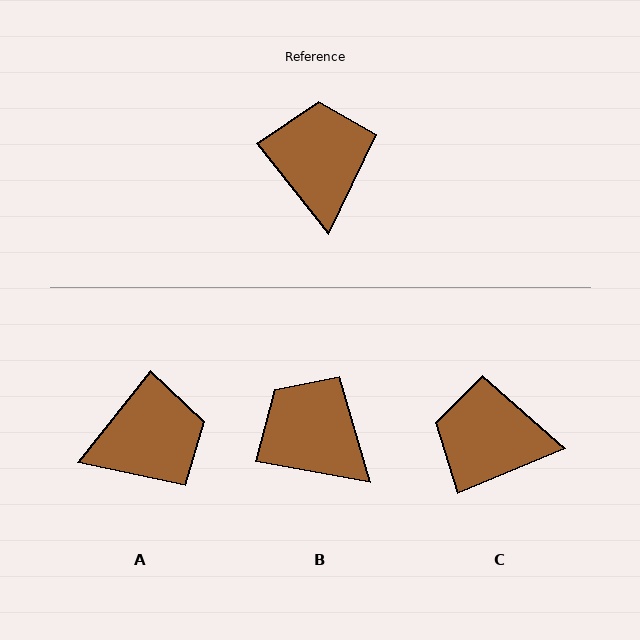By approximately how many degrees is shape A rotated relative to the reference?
Approximately 77 degrees clockwise.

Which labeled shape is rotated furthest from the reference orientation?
A, about 77 degrees away.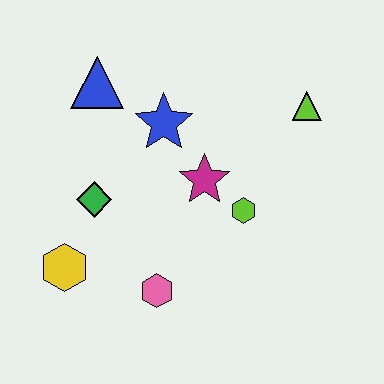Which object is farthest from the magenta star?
The yellow hexagon is farthest from the magenta star.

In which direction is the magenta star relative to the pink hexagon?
The magenta star is above the pink hexagon.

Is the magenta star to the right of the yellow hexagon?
Yes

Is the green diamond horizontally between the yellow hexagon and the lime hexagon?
Yes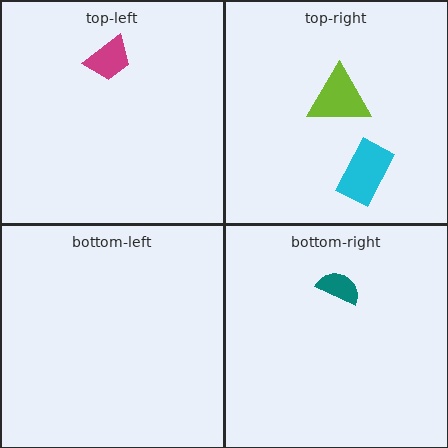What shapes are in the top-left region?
The magenta trapezoid.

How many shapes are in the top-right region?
2.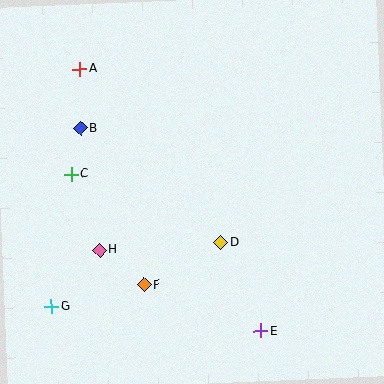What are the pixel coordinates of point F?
Point F is at (144, 285).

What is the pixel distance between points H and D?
The distance between H and D is 122 pixels.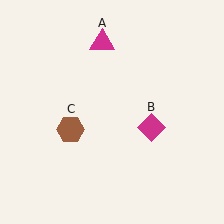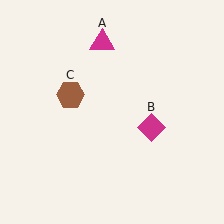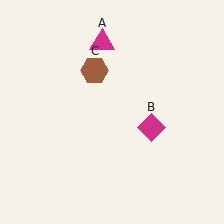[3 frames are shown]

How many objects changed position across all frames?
1 object changed position: brown hexagon (object C).